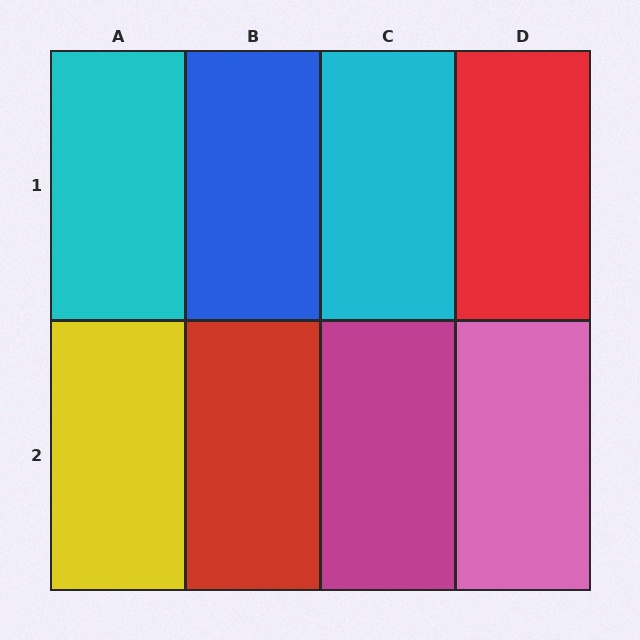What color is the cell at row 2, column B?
Red.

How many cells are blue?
1 cell is blue.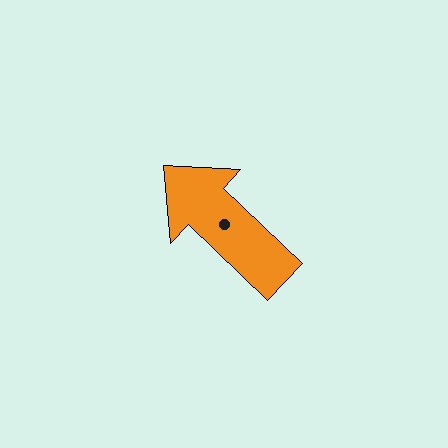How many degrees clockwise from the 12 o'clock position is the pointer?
Approximately 314 degrees.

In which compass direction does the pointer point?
Northwest.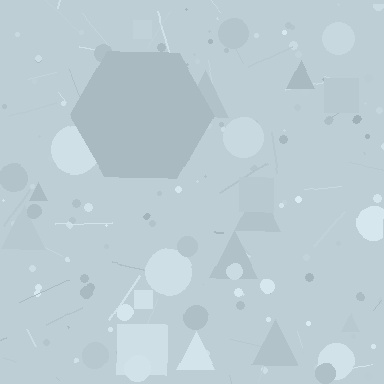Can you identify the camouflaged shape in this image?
The camouflaged shape is a hexagon.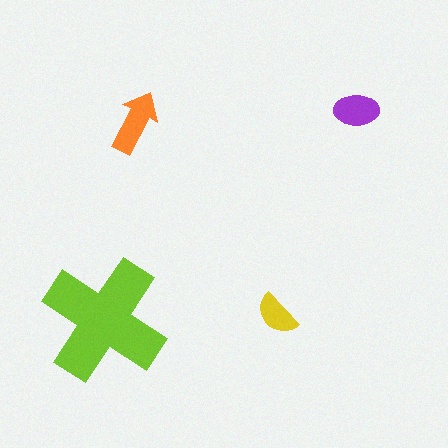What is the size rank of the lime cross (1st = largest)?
1st.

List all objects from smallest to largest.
The yellow semicircle, the purple ellipse, the orange arrow, the lime cross.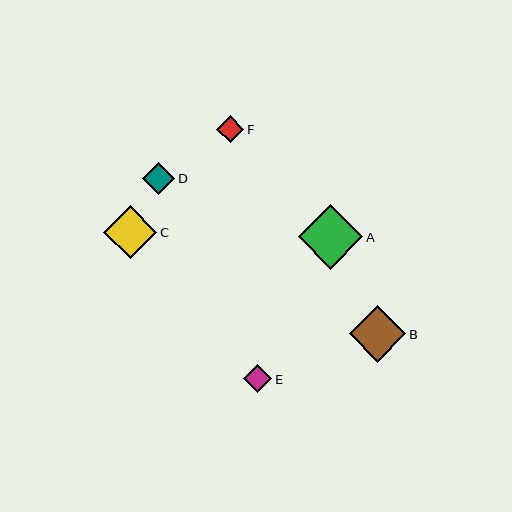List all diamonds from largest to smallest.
From largest to smallest: A, B, C, D, E, F.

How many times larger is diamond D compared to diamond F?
Diamond D is approximately 1.2 times the size of diamond F.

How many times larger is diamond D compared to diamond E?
Diamond D is approximately 1.1 times the size of diamond E.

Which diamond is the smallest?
Diamond F is the smallest with a size of approximately 27 pixels.